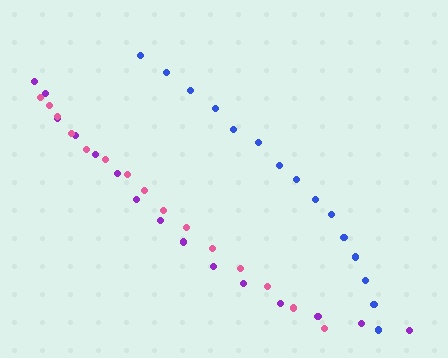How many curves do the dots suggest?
There are 3 distinct paths.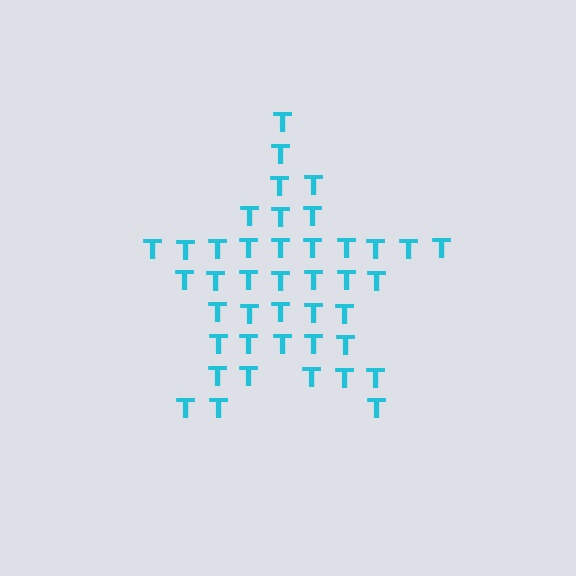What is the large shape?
The large shape is a star.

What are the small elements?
The small elements are letter T's.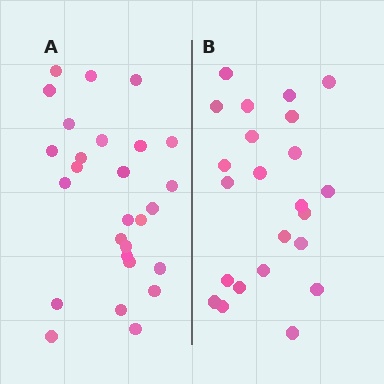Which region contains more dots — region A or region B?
Region A (the left region) has more dots.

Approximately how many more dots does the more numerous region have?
Region A has about 4 more dots than region B.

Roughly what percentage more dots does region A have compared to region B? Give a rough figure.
About 15% more.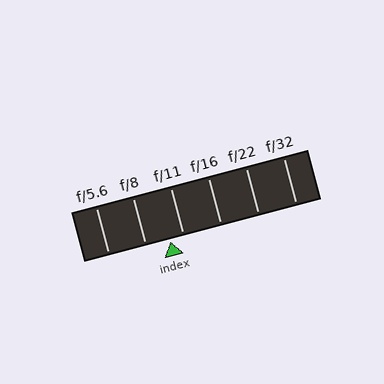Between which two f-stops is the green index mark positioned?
The index mark is between f/8 and f/11.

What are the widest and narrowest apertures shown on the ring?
The widest aperture shown is f/5.6 and the narrowest is f/32.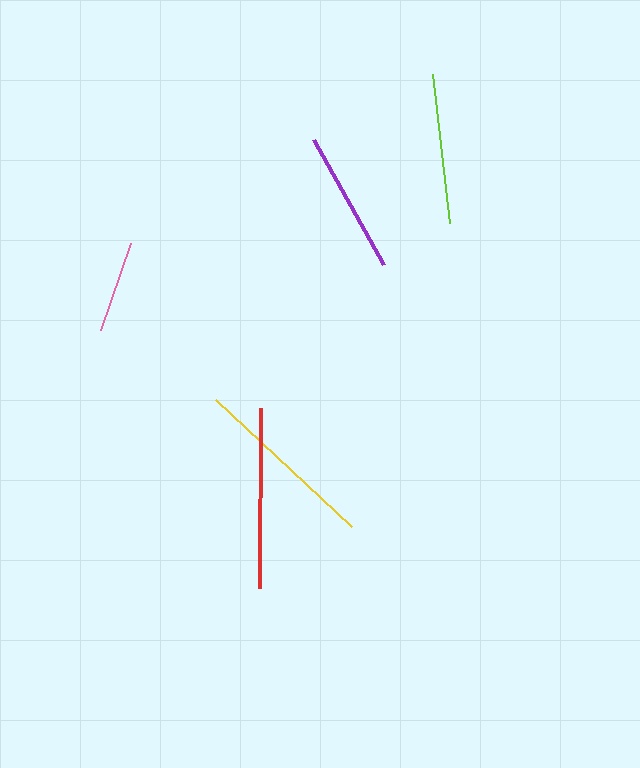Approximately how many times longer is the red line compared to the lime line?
The red line is approximately 1.2 times the length of the lime line.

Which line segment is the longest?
The yellow line is the longest at approximately 186 pixels.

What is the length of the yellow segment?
The yellow segment is approximately 186 pixels long.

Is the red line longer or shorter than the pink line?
The red line is longer than the pink line.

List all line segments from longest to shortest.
From longest to shortest: yellow, red, lime, purple, pink.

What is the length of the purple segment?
The purple segment is approximately 143 pixels long.